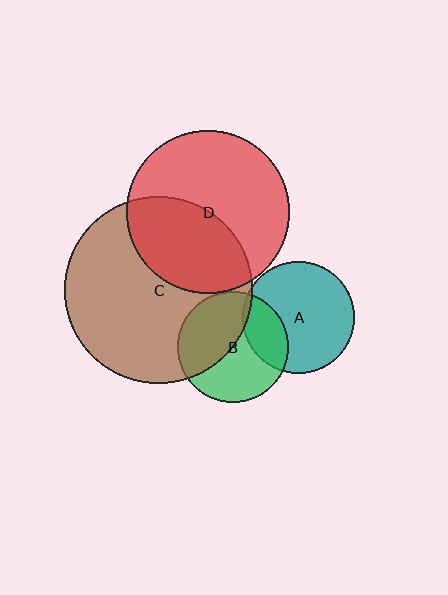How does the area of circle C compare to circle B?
Approximately 2.9 times.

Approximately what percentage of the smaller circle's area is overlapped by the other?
Approximately 25%.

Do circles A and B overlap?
Yes.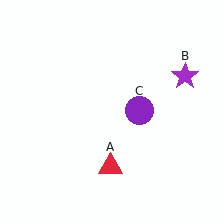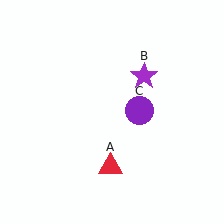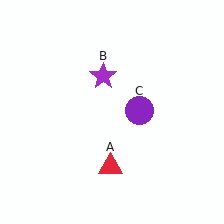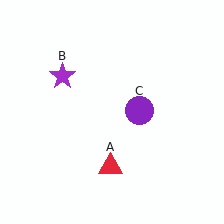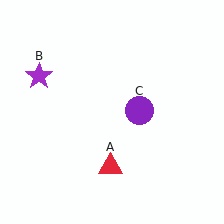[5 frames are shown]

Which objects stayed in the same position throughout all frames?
Red triangle (object A) and purple circle (object C) remained stationary.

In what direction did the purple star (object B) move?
The purple star (object B) moved left.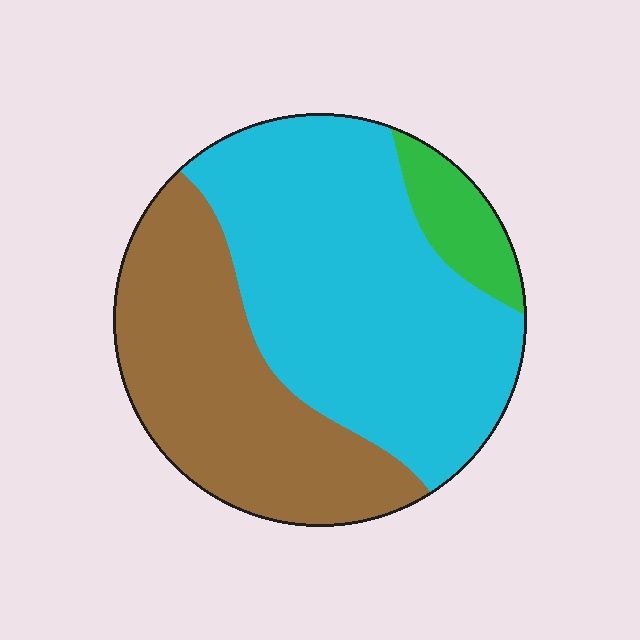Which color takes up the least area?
Green, at roughly 10%.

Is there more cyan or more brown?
Cyan.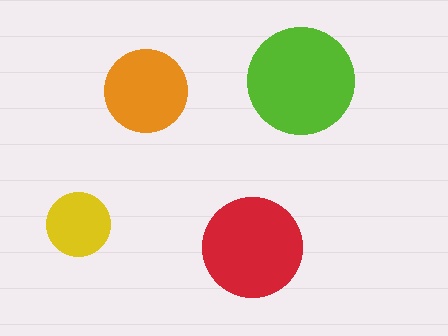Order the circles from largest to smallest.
the lime one, the red one, the orange one, the yellow one.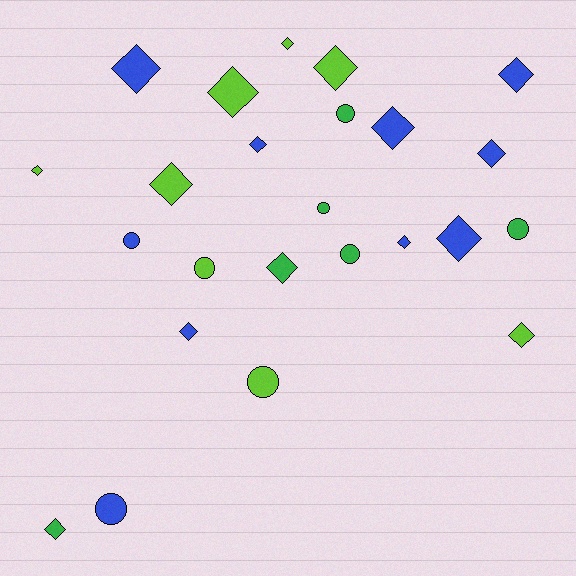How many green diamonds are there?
There are 2 green diamonds.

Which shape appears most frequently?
Diamond, with 16 objects.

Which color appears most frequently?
Blue, with 10 objects.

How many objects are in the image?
There are 24 objects.